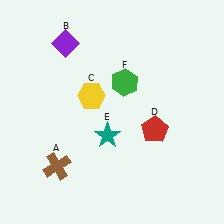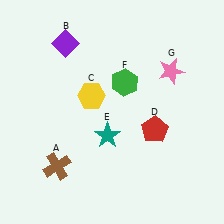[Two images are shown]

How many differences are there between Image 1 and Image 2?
There is 1 difference between the two images.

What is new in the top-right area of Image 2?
A pink star (G) was added in the top-right area of Image 2.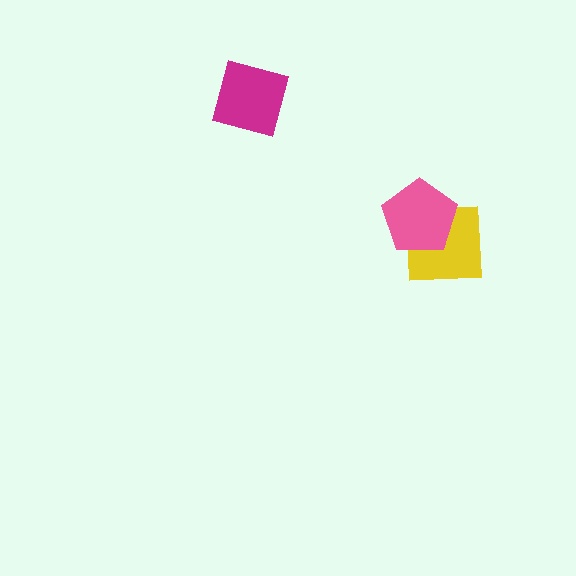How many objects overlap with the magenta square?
0 objects overlap with the magenta square.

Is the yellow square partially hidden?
Yes, it is partially covered by another shape.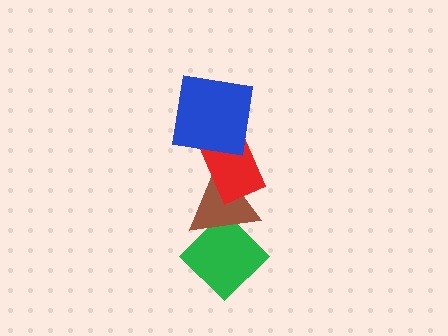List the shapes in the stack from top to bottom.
From top to bottom: the blue square, the red rectangle, the brown triangle, the green diamond.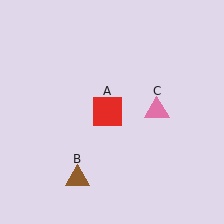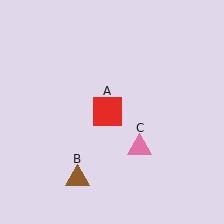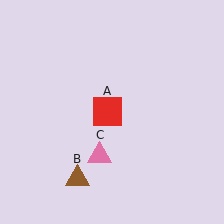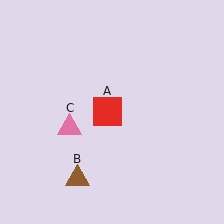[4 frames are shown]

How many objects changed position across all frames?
1 object changed position: pink triangle (object C).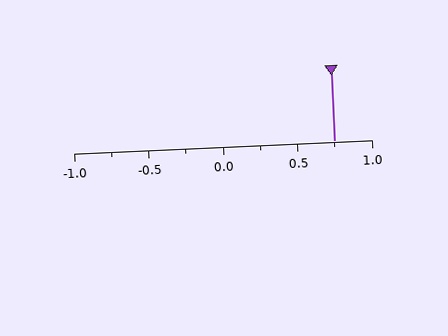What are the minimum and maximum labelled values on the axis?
The axis runs from -1.0 to 1.0.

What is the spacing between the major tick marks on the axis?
The major ticks are spaced 0.5 apart.